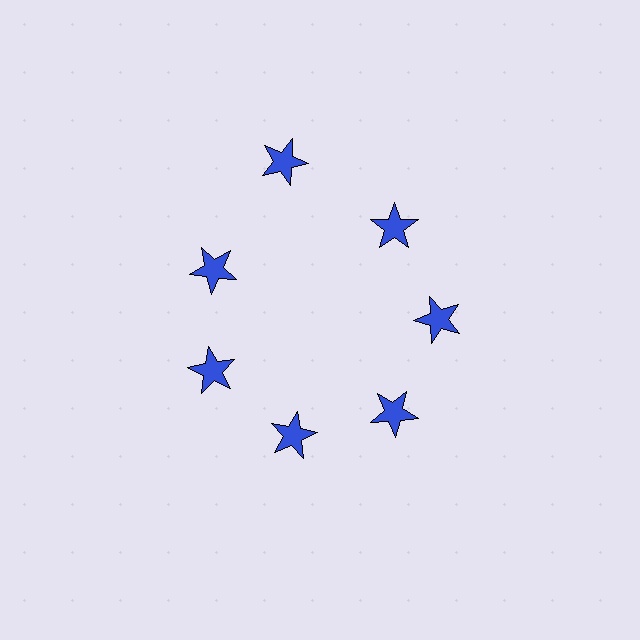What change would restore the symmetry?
The symmetry would be restored by moving it inward, back onto the ring so that all 7 stars sit at equal angles and equal distance from the center.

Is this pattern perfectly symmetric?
No. The 7 blue stars are arranged in a ring, but one element near the 12 o'clock position is pushed outward from the center, breaking the 7-fold rotational symmetry.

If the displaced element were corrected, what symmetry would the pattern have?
It would have 7-fold rotational symmetry — the pattern would map onto itself every 51 degrees.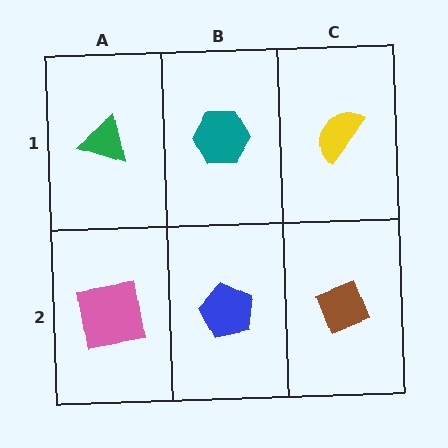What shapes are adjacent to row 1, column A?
A pink square (row 2, column A), a teal hexagon (row 1, column B).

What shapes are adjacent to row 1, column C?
A brown diamond (row 2, column C), a teal hexagon (row 1, column B).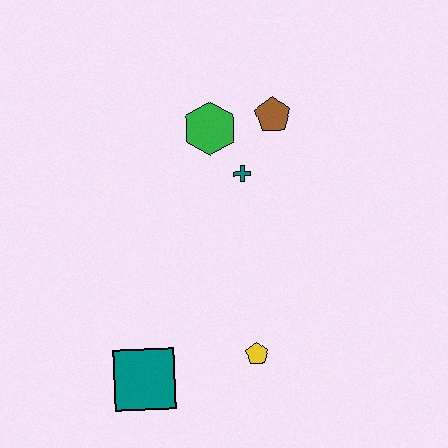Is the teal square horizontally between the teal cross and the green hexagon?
No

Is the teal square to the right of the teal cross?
No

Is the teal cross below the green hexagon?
Yes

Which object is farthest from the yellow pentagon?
The brown pentagon is farthest from the yellow pentagon.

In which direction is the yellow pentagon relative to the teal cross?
The yellow pentagon is below the teal cross.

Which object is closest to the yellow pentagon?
The teal square is closest to the yellow pentagon.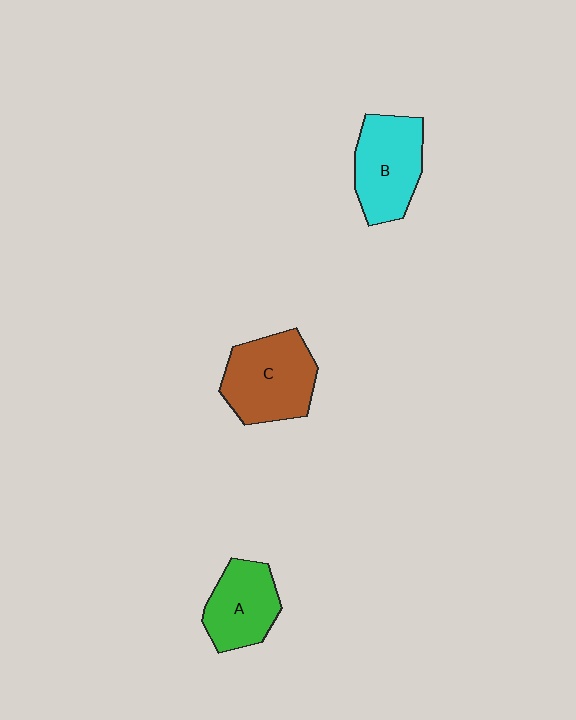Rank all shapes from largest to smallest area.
From largest to smallest: C (brown), B (cyan), A (green).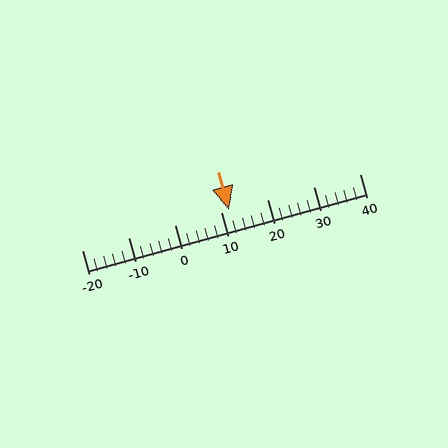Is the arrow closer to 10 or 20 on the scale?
The arrow is closer to 10.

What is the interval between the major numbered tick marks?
The major tick marks are spaced 10 units apart.